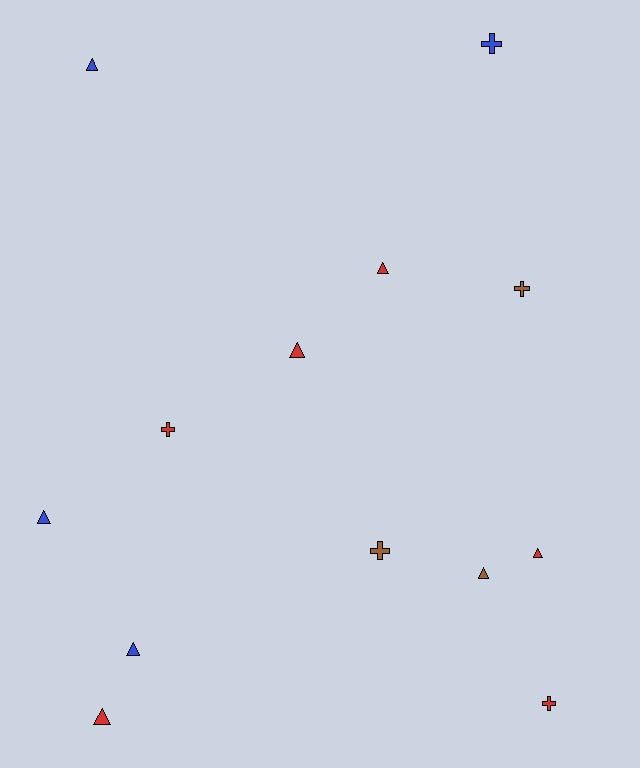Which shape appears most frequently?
Triangle, with 8 objects.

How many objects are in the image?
There are 13 objects.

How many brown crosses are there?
There are 2 brown crosses.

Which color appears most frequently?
Red, with 6 objects.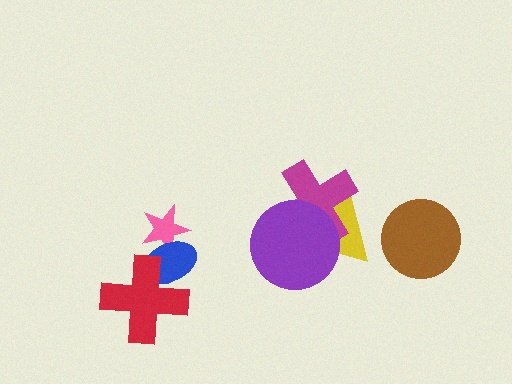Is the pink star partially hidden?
Yes, it is partially covered by another shape.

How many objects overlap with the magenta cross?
2 objects overlap with the magenta cross.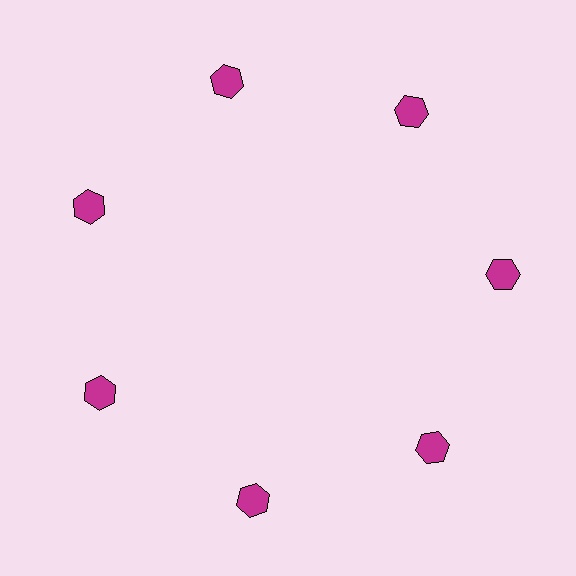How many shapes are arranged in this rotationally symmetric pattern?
There are 7 shapes, arranged in 7 groups of 1.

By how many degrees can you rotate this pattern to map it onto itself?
The pattern maps onto itself every 51 degrees of rotation.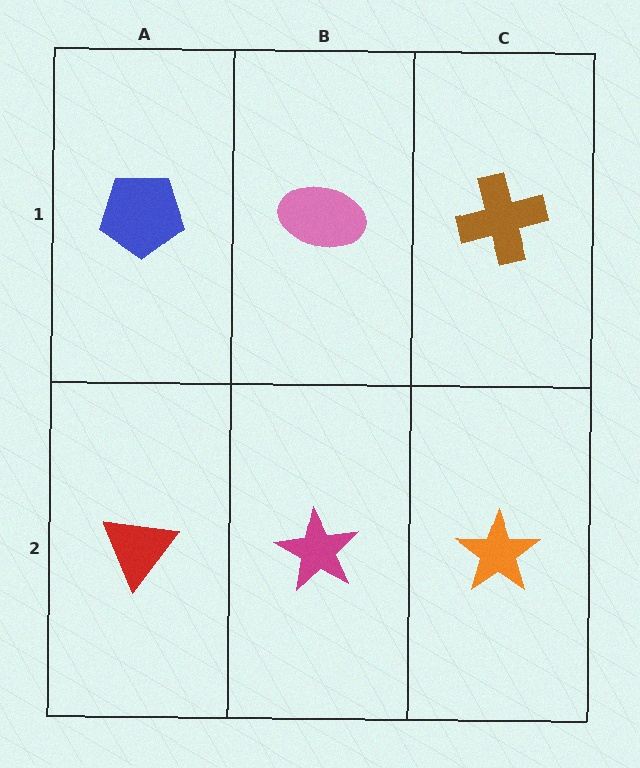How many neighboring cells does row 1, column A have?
2.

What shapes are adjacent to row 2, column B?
A pink ellipse (row 1, column B), a red triangle (row 2, column A), an orange star (row 2, column C).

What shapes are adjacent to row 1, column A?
A red triangle (row 2, column A), a pink ellipse (row 1, column B).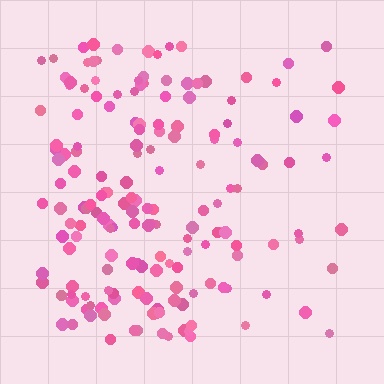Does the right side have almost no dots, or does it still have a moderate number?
Still a moderate number, just noticeably fewer than the left.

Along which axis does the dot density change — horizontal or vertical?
Horizontal.